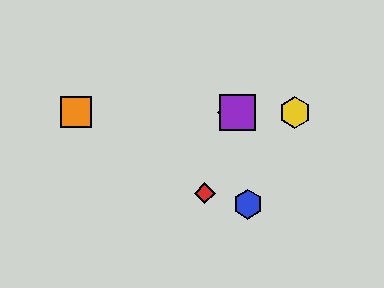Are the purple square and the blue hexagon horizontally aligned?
No, the purple square is at y≈112 and the blue hexagon is at y≈204.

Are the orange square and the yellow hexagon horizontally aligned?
Yes, both are at y≈112.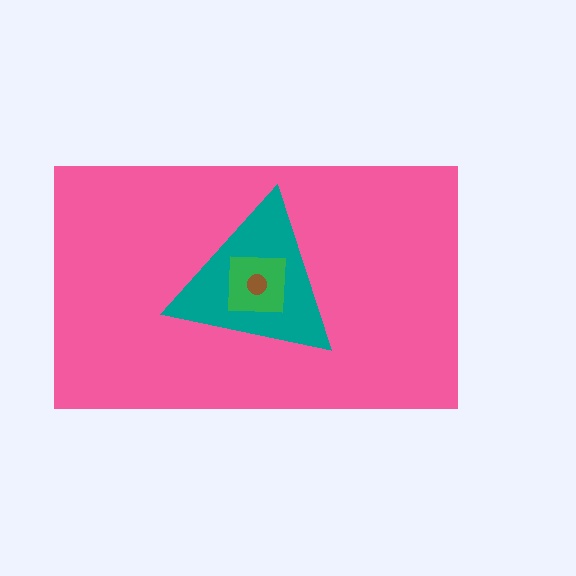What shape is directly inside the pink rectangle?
The teal triangle.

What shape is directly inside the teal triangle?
The green square.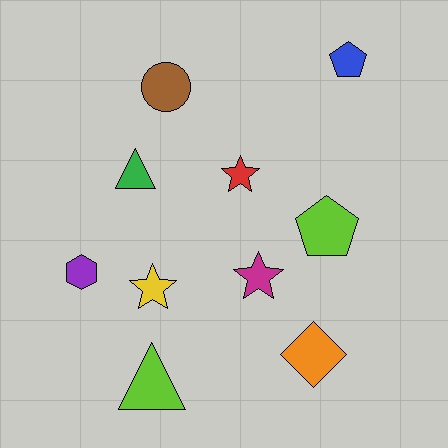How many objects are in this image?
There are 10 objects.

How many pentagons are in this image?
There are 2 pentagons.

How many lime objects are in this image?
There are 2 lime objects.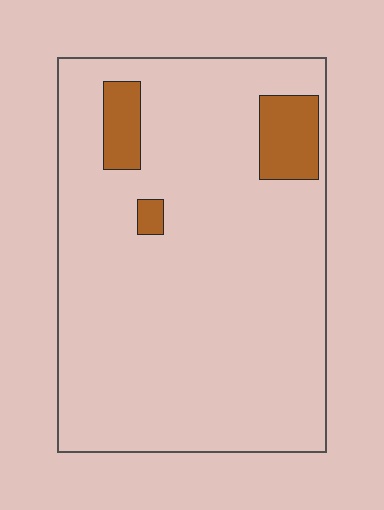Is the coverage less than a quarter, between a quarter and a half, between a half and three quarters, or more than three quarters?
Less than a quarter.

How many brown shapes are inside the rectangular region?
3.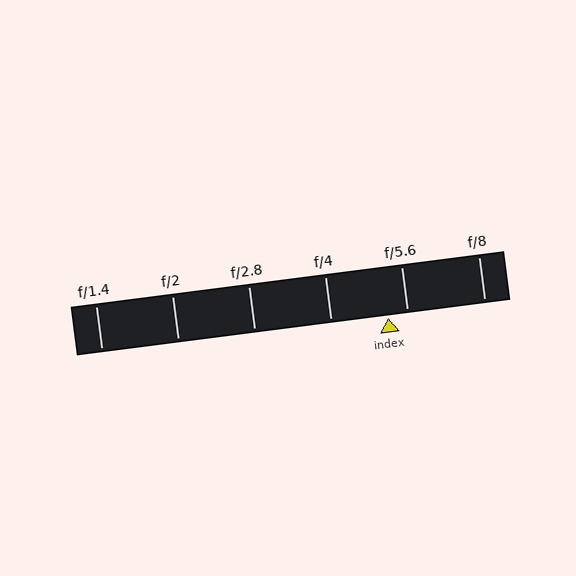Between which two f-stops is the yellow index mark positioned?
The index mark is between f/4 and f/5.6.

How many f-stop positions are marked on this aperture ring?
There are 6 f-stop positions marked.